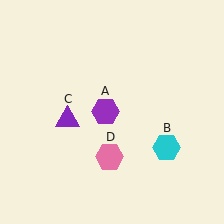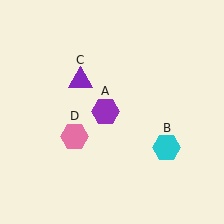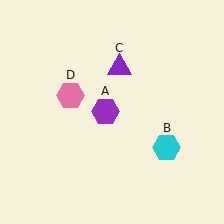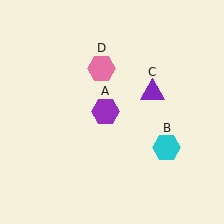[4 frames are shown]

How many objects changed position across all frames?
2 objects changed position: purple triangle (object C), pink hexagon (object D).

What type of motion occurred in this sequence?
The purple triangle (object C), pink hexagon (object D) rotated clockwise around the center of the scene.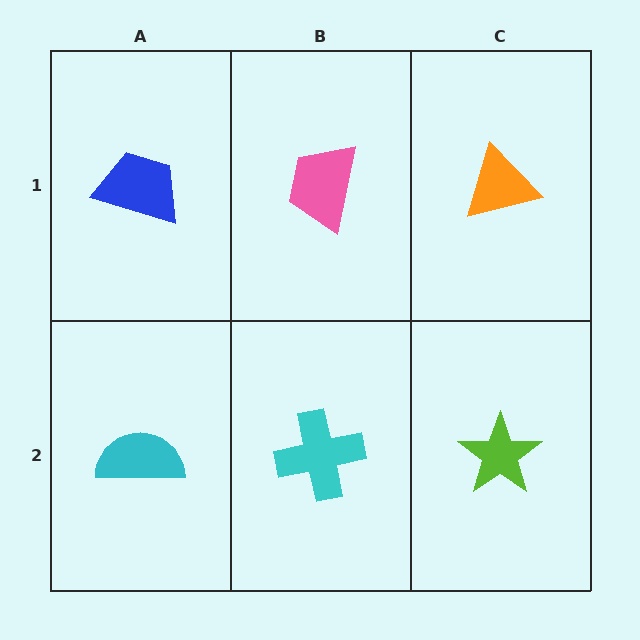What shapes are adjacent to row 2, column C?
An orange triangle (row 1, column C), a cyan cross (row 2, column B).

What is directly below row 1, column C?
A lime star.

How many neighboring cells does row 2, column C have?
2.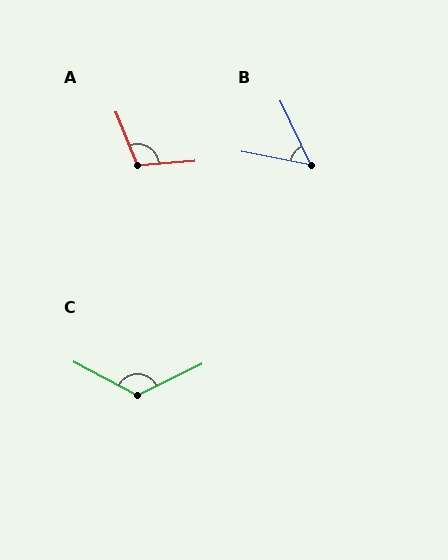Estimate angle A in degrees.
Approximately 108 degrees.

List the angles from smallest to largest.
B (54°), A (108°), C (126°).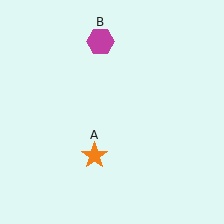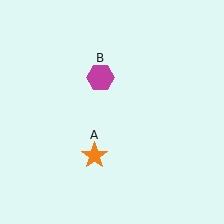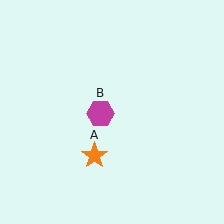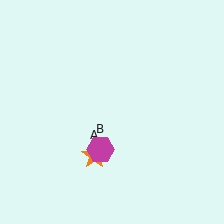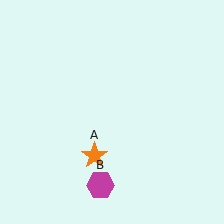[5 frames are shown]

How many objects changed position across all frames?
1 object changed position: magenta hexagon (object B).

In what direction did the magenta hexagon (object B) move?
The magenta hexagon (object B) moved down.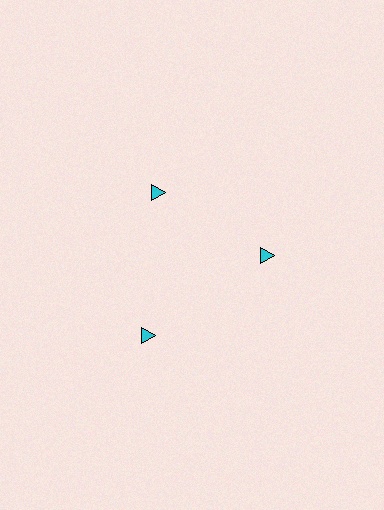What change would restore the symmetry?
The symmetry would be restored by moving it inward, back onto the ring so that all 3 triangles sit at equal angles and equal distance from the center.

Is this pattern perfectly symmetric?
No. The 3 cyan triangles are arranged in a ring, but one element near the 7 o'clock position is pushed outward from the center, breaking the 3-fold rotational symmetry.